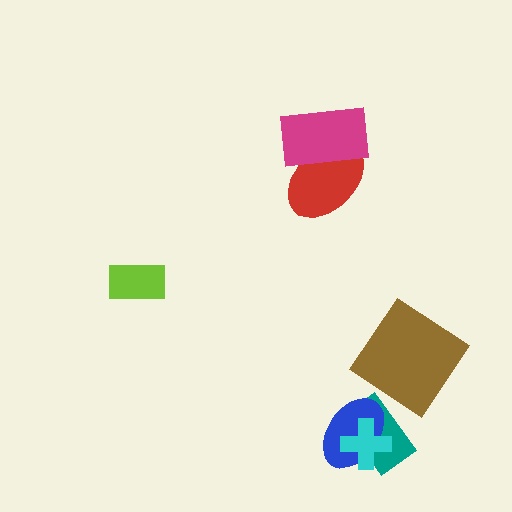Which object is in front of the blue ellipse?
The cyan cross is in front of the blue ellipse.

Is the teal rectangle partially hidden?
Yes, it is partially covered by another shape.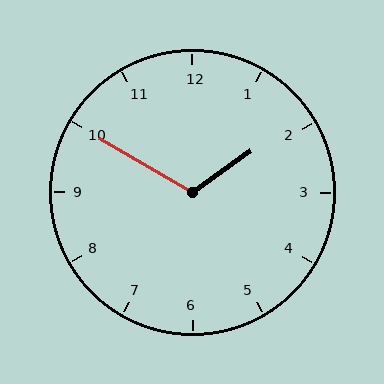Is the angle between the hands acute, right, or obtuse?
It is obtuse.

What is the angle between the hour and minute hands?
Approximately 115 degrees.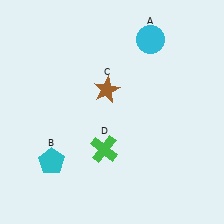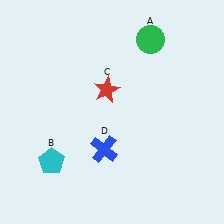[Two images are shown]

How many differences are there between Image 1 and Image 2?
There are 3 differences between the two images.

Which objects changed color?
A changed from cyan to green. C changed from brown to red. D changed from green to blue.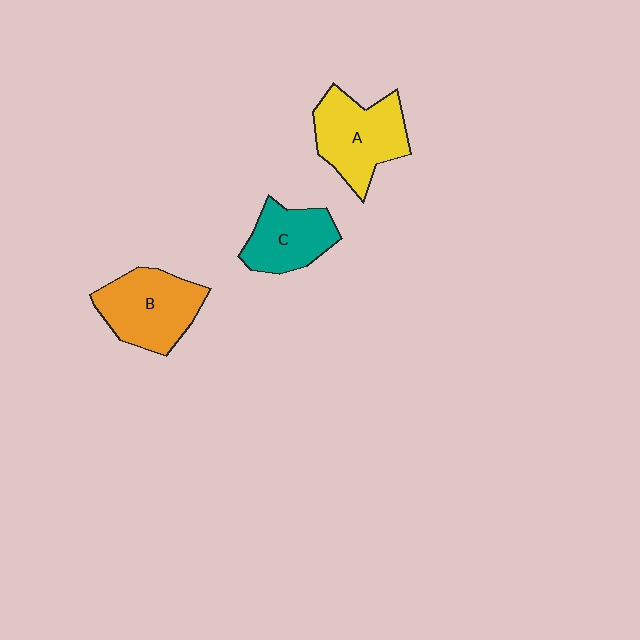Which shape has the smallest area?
Shape C (teal).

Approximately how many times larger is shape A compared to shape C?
Approximately 1.3 times.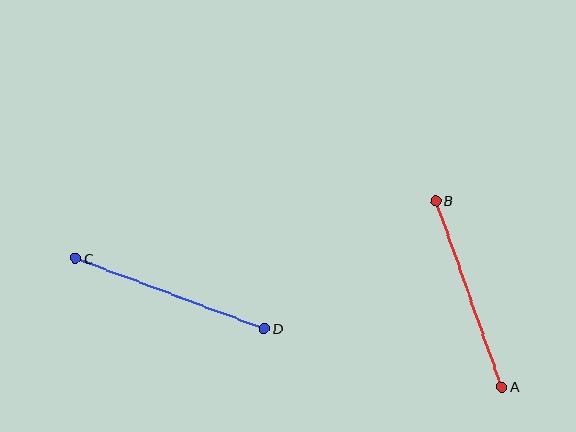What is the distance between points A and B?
The distance is approximately 198 pixels.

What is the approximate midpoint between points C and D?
The midpoint is at approximately (170, 293) pixels.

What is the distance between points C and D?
The distance is approximately 201 pixels.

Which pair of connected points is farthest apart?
Points C and D are farthest apart.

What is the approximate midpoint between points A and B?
The midpoint is at approximately (469, 294) pixels.